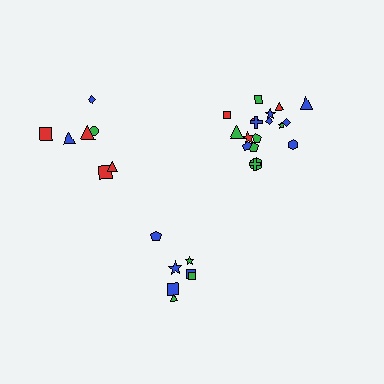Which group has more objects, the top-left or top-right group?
The top-right group.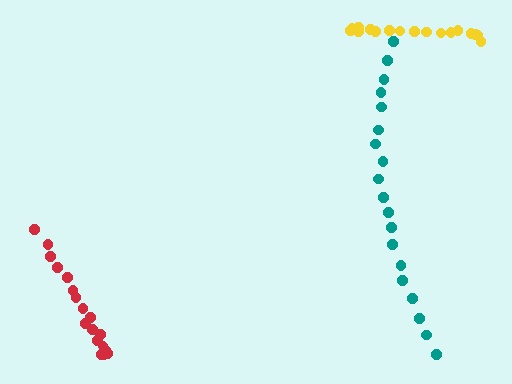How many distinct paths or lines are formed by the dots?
There are 3 distinct paths.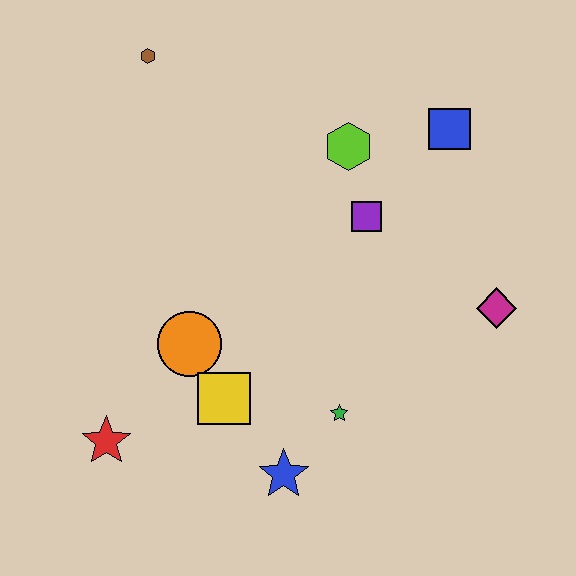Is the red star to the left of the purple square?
Yes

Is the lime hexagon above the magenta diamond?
Yes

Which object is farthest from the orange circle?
The blue square is farthest from the orange circle.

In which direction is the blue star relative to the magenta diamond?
The blue star is to the left of the magenta diamond.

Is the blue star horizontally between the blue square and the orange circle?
Yes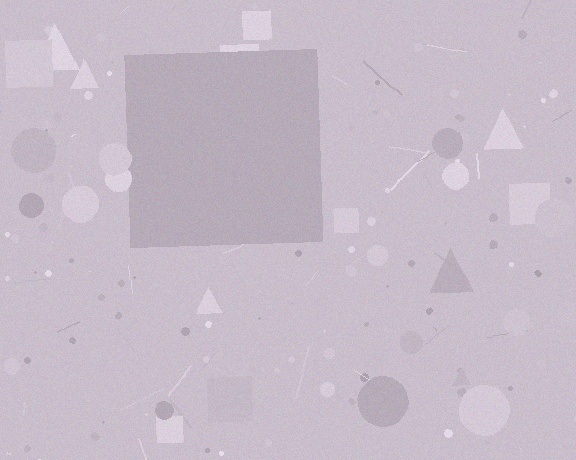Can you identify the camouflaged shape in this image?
The camouflaged shape is a square.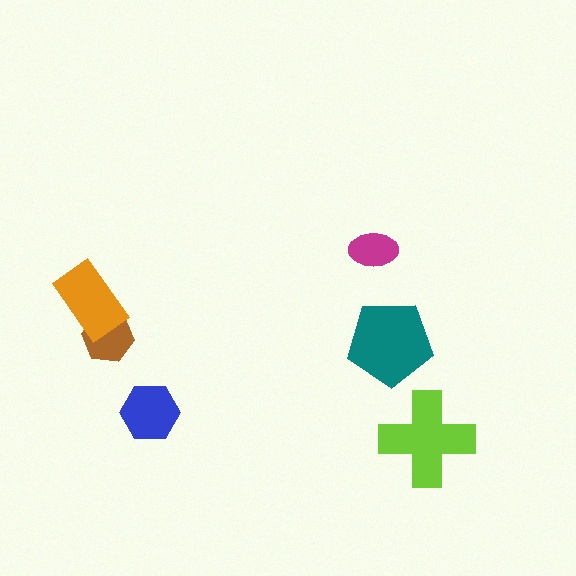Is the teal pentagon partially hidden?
No, no other shape covers it.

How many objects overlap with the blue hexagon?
0 objects overlap with the blue hexagon.